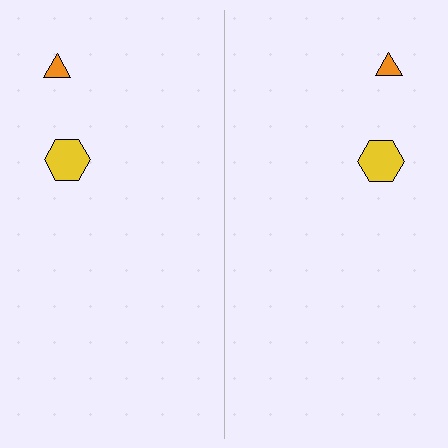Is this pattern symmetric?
Yes, this pattern has bilateral (reflection) symmetry.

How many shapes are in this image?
There are 4 shapes in this image.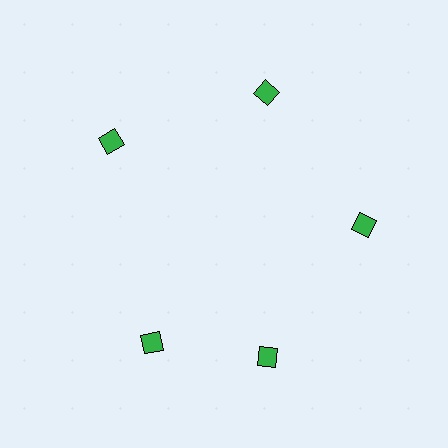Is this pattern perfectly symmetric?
No. The 5 green diamonds are arranged in a ring, but one element near the 8 o'clock position is rotated out of alignment along the ring, breaking the 5-fold rotational symmetry.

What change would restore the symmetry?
The symmetry would be restored by rotating it back into even spacing with its neighbors so that all 5 diamonds sit at equal angles and equal distance from the center.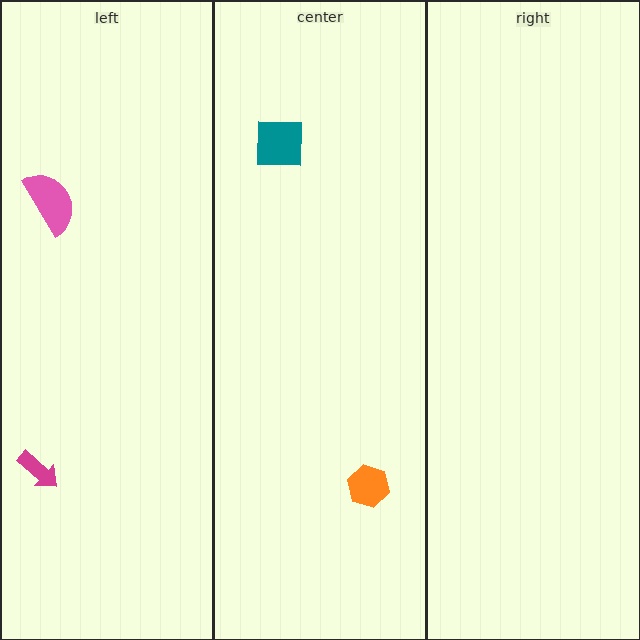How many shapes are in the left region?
2.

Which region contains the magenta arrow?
The left region.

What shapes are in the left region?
The magenta arrow, the pink semicircle.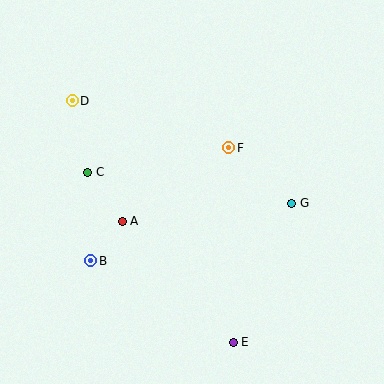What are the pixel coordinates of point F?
Point F is at (229, 148).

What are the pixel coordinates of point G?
Point G is at (292, 203).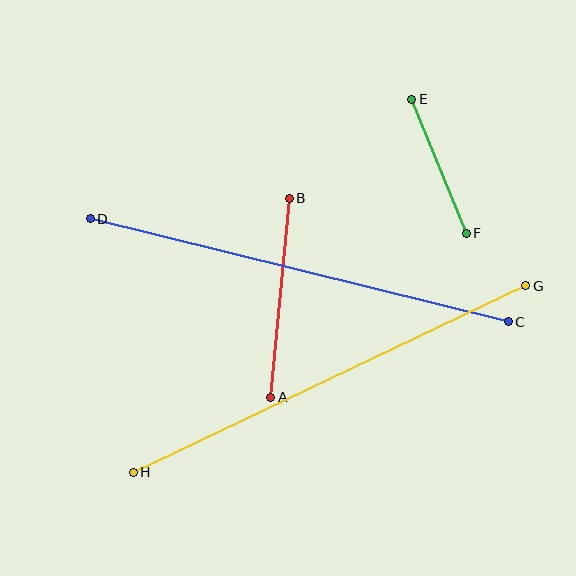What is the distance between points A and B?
The distance is approximately 200 pixels.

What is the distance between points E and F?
The distance is approximately 145 pixels.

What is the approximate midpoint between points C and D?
The midpoint is at approximately (299, 270) pixels.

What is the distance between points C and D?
The distance is approximately 430 pixels.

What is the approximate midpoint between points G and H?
The midpoint is at approximately (330, 379) pixels.